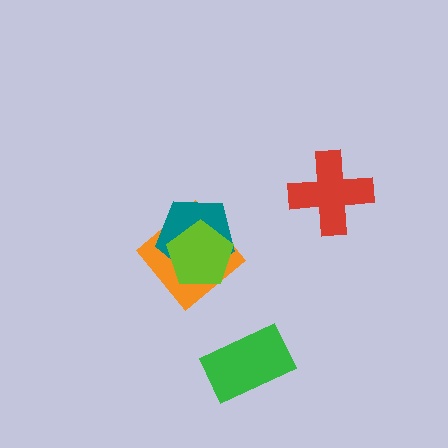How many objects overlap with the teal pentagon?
2 objects overlap with the teal pentagon.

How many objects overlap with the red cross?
0 objects overlap with the red cross.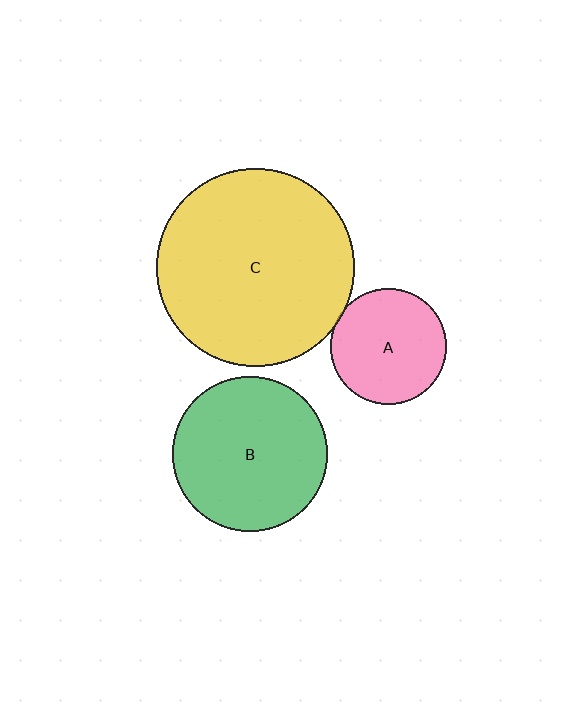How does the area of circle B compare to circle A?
Approximately 1.8 times.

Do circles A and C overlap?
Yes.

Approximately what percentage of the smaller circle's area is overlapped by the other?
Approximately 5%.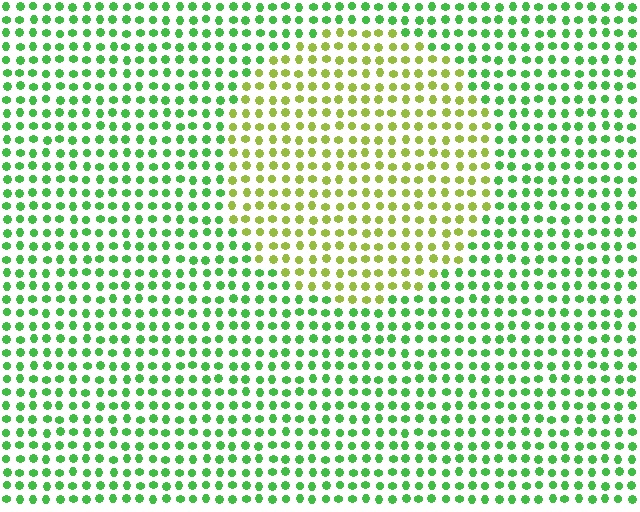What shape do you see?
I see a circle.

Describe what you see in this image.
The image is filled with small green elements in a uniform arrangement. A circle-shaped region is visible where the elements are tinted to a slightly different hue, forming a subtle color boundary.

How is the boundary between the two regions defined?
The boundary is defined purely by a slight shift in hue (about 43 degrees). Spacing, size, and orientation are identical on both sides.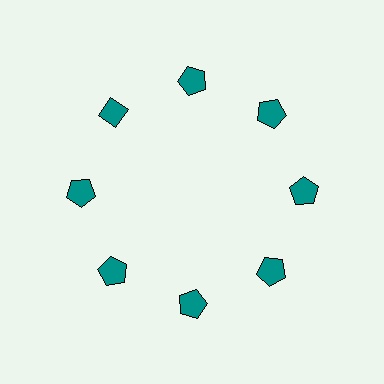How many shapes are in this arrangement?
There are 8 shapes arranged in a ring pattern.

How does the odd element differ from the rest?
It has a different shape: diamond instead of pentagon.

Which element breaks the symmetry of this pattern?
The teal diamond at roughly the 10 o'clock position breaks the symmetry. All other shapes are teal pentagons.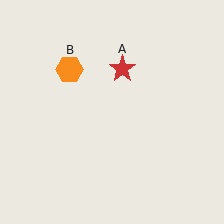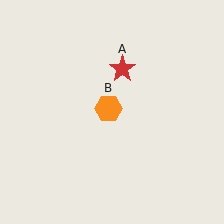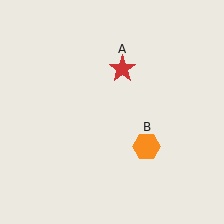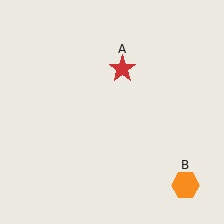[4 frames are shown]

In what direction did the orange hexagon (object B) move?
The orange hexagon (object B) moved down and to the right.